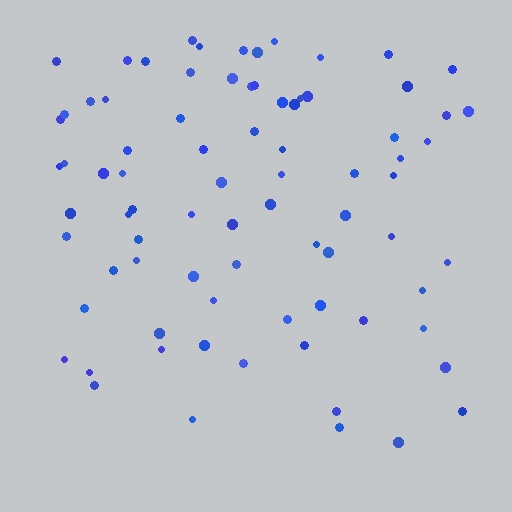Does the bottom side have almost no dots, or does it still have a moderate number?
Still a moderate number, just noticeably fewer than the top.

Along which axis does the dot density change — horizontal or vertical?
Vertical.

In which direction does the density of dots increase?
From bottom to top, with the top side densest.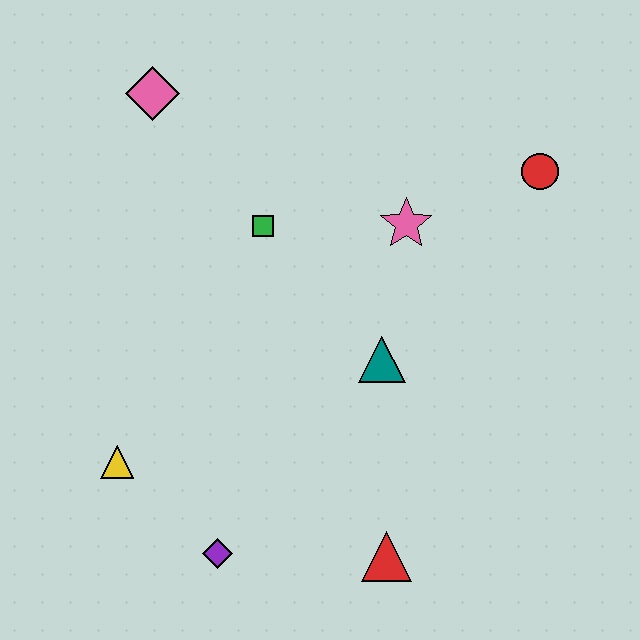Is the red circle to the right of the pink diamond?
Yes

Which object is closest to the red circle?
The pink star is closest to the red circle.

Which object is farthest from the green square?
The red triangle is farthest from the green square.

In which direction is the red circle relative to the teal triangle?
The red circle is above the teal triangle.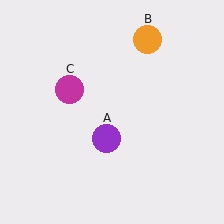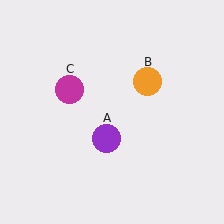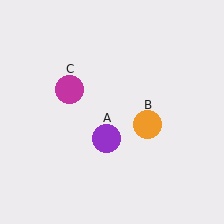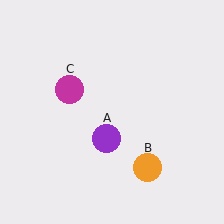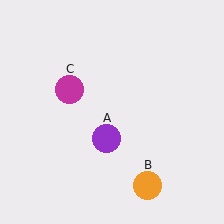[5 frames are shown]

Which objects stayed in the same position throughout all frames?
Purple circle (object A) and magenta circle (object C) remained stationary.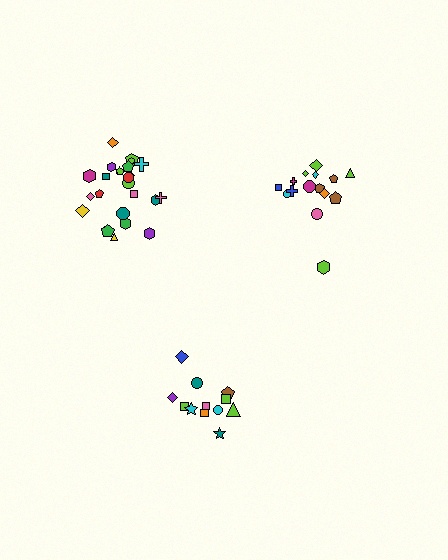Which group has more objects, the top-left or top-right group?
The top-left group.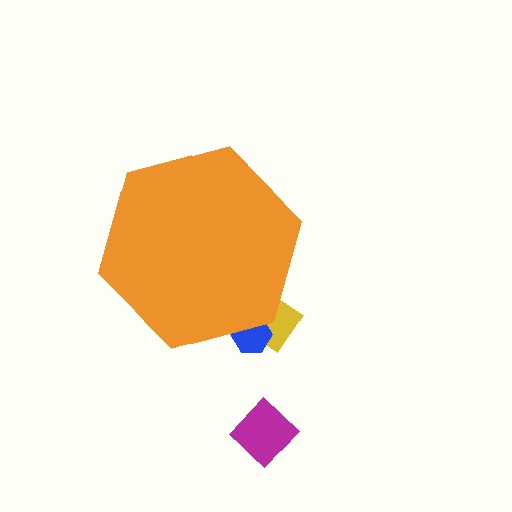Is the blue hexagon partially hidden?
Yes, the blue hexagon is partially hidden behind the orange hexagon.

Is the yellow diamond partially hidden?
Yes, the yellow diamond is partially hidden behind the orange hexagon.